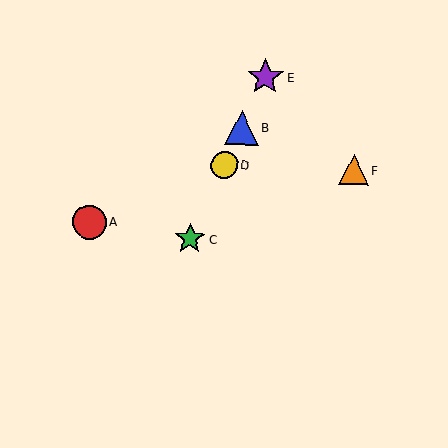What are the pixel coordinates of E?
Object E is at (265, 77).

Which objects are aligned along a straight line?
Objects B, C, D, E are aligned along a straight line.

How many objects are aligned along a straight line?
4 objects (B, C, D, E) are aligned along a straight line.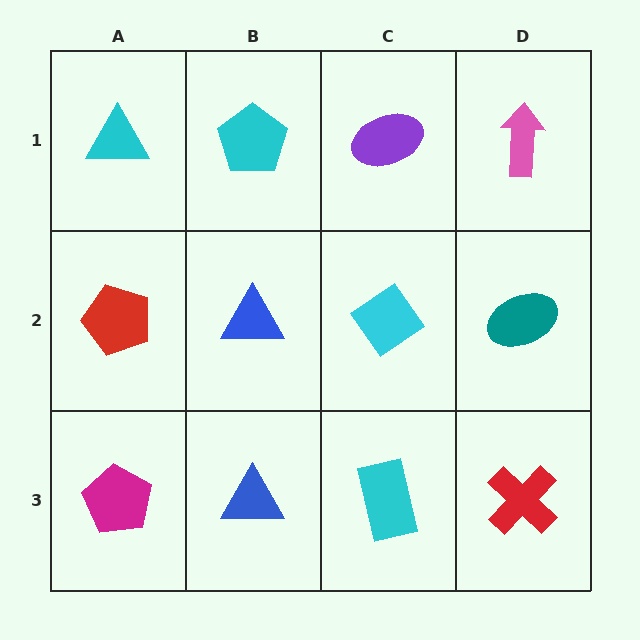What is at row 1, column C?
A purple ellipse.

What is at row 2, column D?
A teal ellipse.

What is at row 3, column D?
A red cross.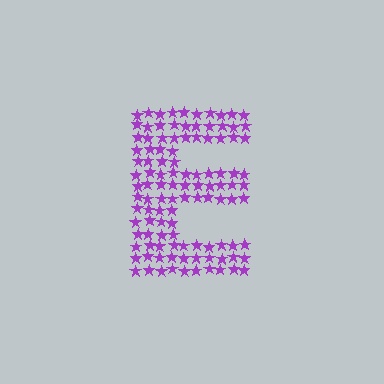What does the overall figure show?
The overall figure shows the letter E.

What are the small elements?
The small elements are stars.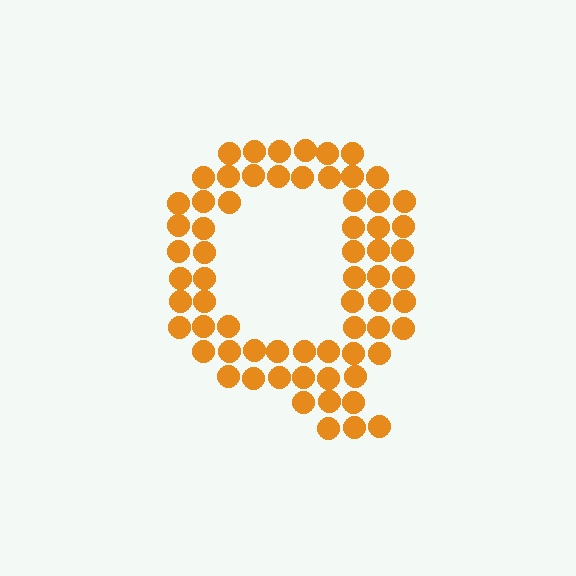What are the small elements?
The small elements are circles.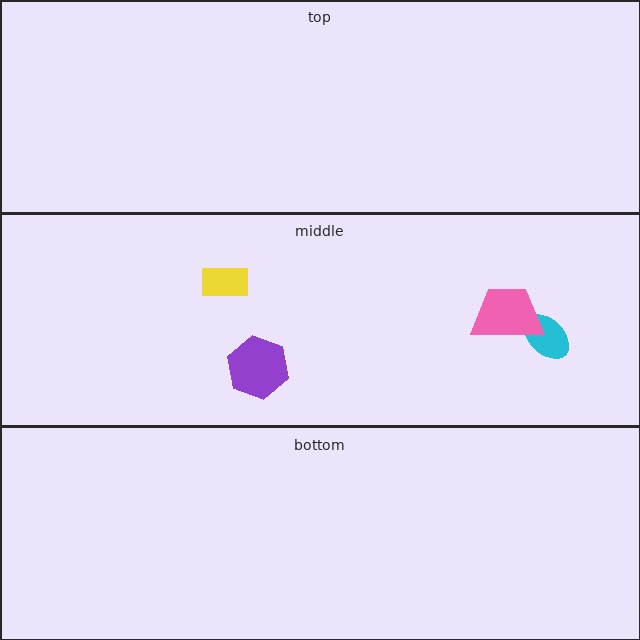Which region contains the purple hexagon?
The middle region.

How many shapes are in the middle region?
4.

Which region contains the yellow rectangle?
The middle region.